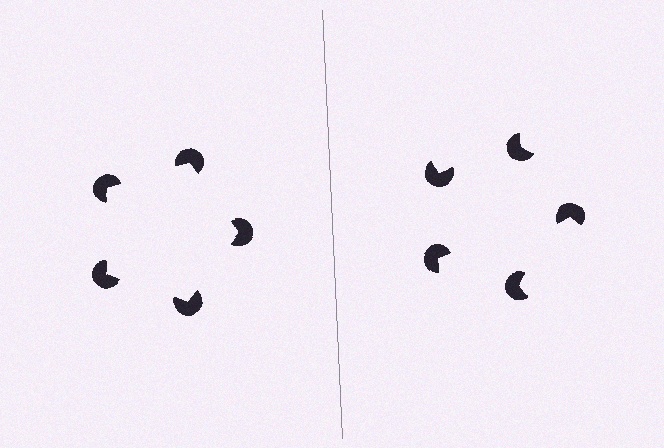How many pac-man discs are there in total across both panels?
10 — 5 on each side.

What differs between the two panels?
The pac-man discs are positioned identically on both sides; only the wedge orientations differ. On the left they align to a pentagon; on the right they are misaligned.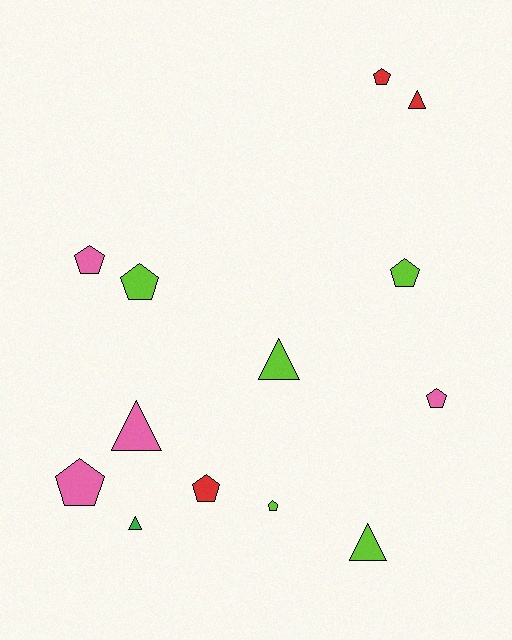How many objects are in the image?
There are 13 objects.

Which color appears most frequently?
Lime, with 5 objects.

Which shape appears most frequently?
Pentagon, with 8 objects.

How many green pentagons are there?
There are no green pentagons.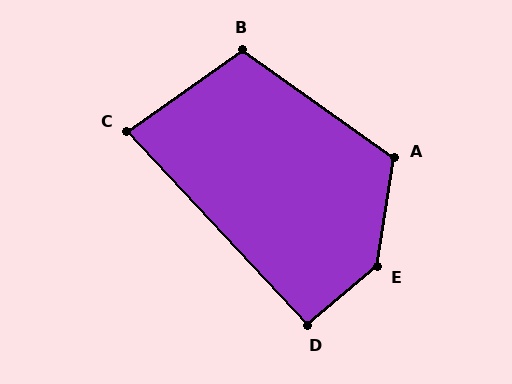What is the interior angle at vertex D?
Approximately 93 degrees (approximately right).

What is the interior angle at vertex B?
Approximately 109 degrees (obtuse).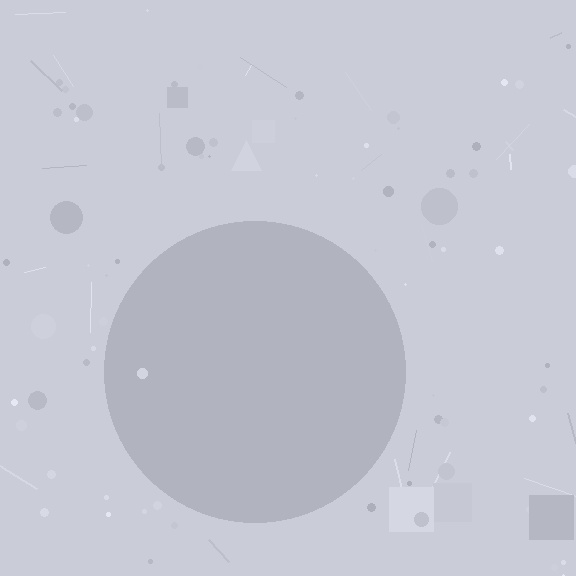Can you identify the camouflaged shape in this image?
The camouflaged shape is a circle.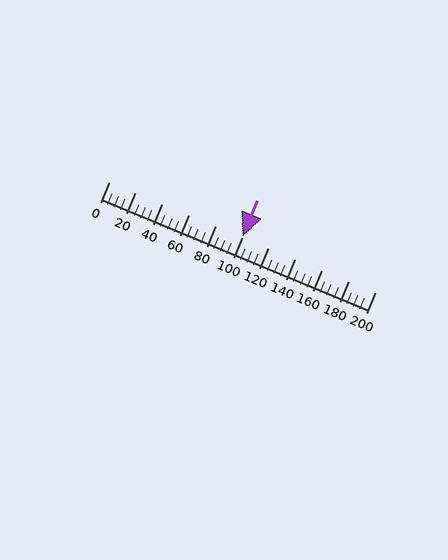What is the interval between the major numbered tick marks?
The major tick marks are spaced 20 units apart.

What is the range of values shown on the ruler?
The ruler shows values from 0 to 200.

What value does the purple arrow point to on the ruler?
The purple arrow points to approximately 100.